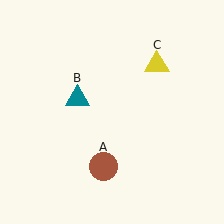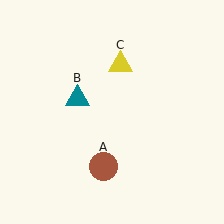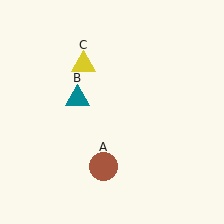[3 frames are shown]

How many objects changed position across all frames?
1 object changed position: yellow triangle (object C).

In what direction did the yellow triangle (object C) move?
The yellow triangle (object C) moved left.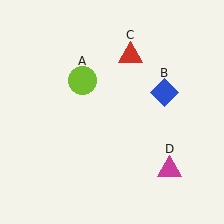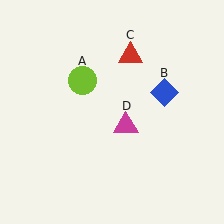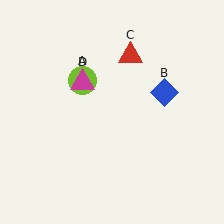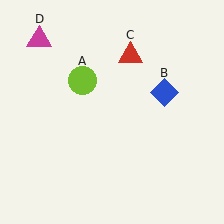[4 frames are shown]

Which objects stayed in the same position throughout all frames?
Lime circle (object A) and blue diamond (object B) and red triangle (object C) remained stationary.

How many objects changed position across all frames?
1 object changed position: magenta triangle (object D).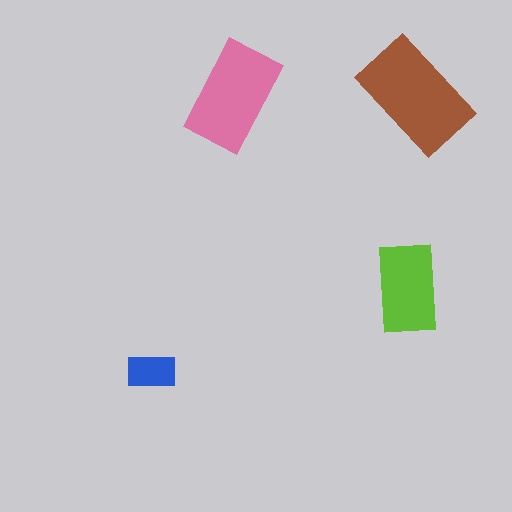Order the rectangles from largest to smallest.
the brown one, the pink one, the lime one, the blue one.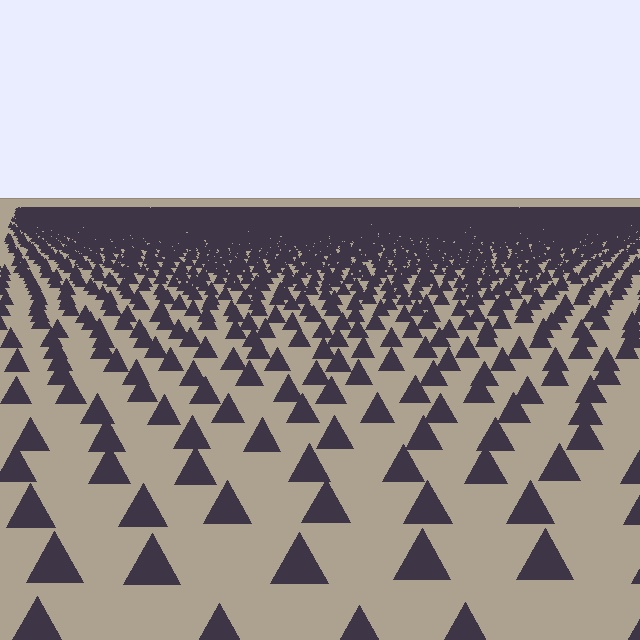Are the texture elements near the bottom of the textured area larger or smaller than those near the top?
Larger. Near the bottom, elements are closer to the viewer and appear at a bigger on-screen size.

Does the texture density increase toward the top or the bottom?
Density increases toward the top.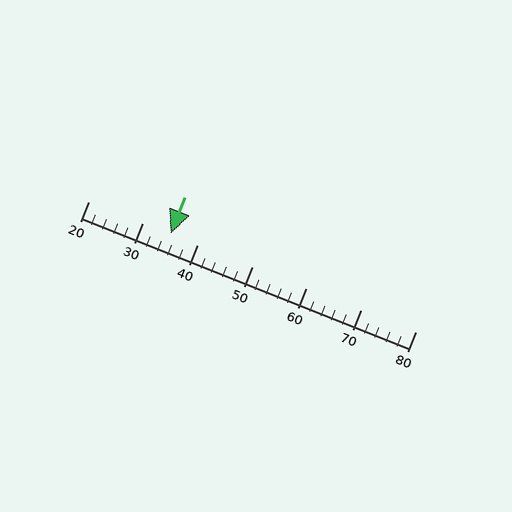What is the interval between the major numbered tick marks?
The major tick marks are spaced 10 units apart.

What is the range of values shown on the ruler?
The ruler shows values from 20 to 80.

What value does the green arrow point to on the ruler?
The green arrow points to approximately 35.